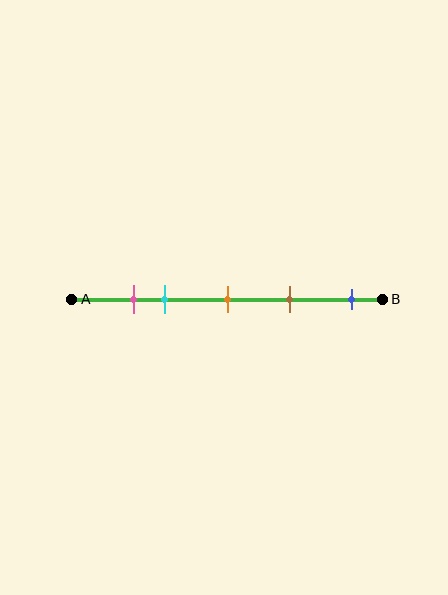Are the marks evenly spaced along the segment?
No, the marks are not evenly spaced.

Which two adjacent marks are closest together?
The pink and cyan marks are the closest adjacent pair.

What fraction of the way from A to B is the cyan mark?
The cyan mark is approximately 30% (0.3) of the way from A to B.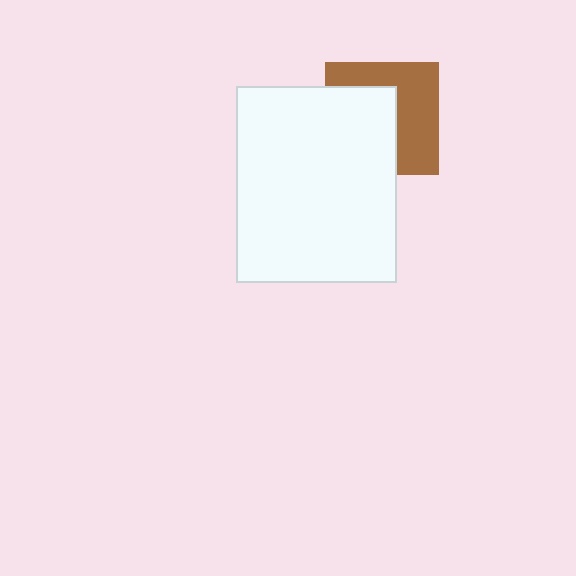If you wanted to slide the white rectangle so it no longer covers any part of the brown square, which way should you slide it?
Slide it left — that is the most direct way to separate the two shapes.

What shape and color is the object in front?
The object in front is a white rectangle.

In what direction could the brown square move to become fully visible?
The brown square could move right. That would shift it out from behind the white rectangle entirely.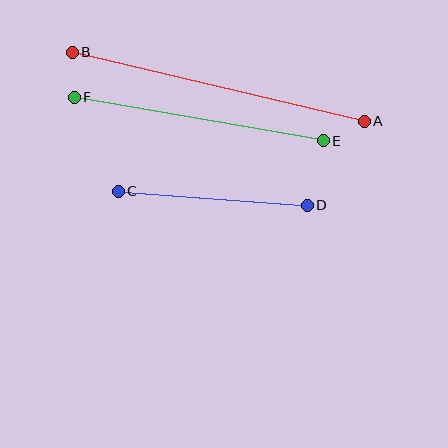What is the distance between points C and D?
The distance is approximately 189 pixels.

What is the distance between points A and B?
The distance is approximately 300 pixels.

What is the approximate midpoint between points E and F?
The midpoint is at approximately (199, 119) pixels.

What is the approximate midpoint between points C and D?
The midpoint is at approximately (213, 198) pixels.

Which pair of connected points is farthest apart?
Points A and B are farthest apart.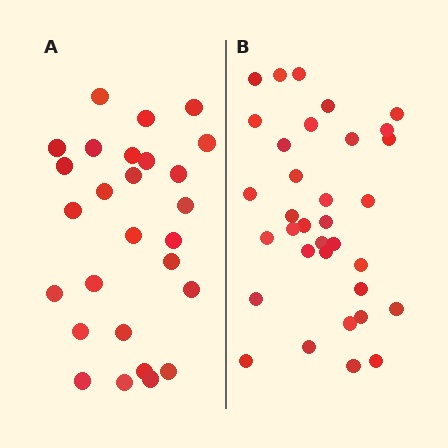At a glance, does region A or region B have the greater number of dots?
Region B (the right region) has more dots.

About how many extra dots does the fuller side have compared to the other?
Region B has roughly 8 or so more dots than region A.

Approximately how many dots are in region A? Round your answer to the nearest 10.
About 30 dots. (The exact count is 27, which rounds to 30.)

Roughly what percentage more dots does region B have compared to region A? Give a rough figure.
About 25% more.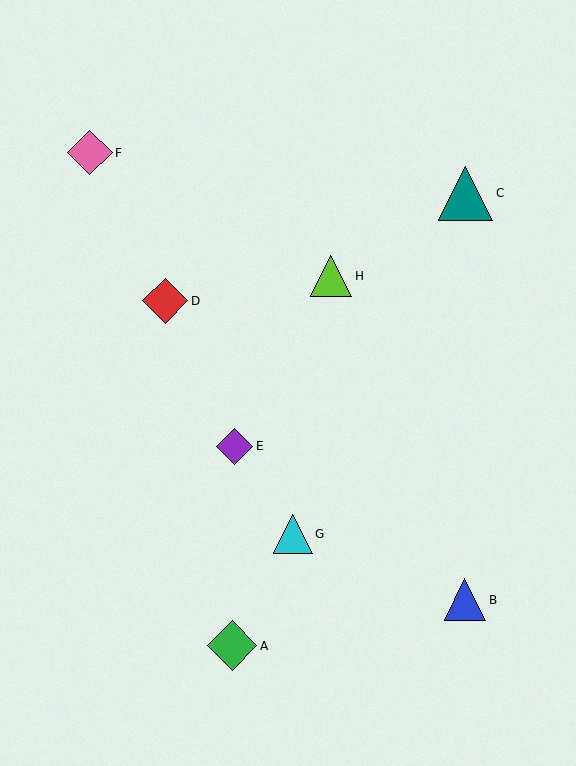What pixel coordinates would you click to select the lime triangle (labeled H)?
Click at (331, 276) to select the lime triangle H.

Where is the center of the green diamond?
The center of the green diamond is at (232, 646).